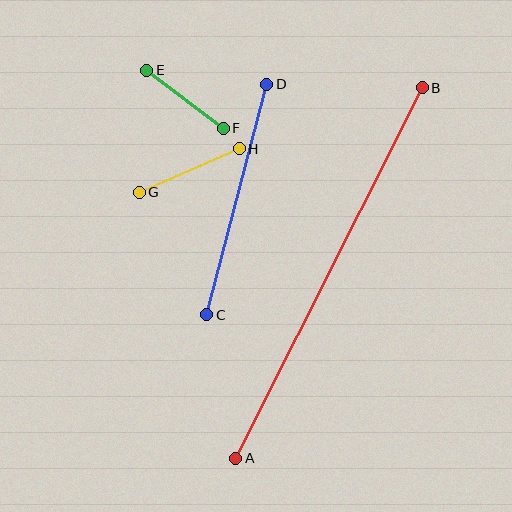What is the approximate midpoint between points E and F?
The midpoint is at approximately (185, 99) pixels.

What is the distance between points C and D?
The distance is approximately 238 pixels.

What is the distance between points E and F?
The distance is approximately 96 pixels.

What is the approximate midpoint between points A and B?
The midpoint is at approximately (329, 273) pixels.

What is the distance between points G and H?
The distance is approximately 109 pixels.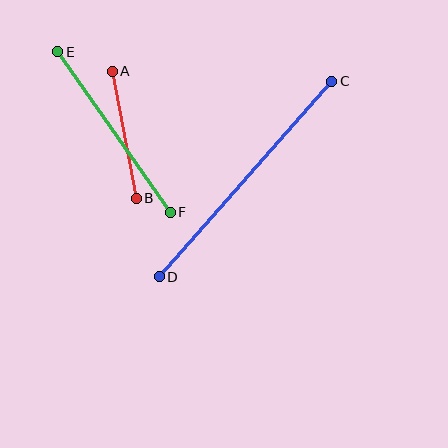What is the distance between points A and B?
The distance is approximately 129 pixels.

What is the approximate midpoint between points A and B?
The midpoint is at approximately (124, 135) pixels.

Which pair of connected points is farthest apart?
Points C and D are farthest apart.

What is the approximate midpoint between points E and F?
The midpoint is at approximately (114, 132) pixels.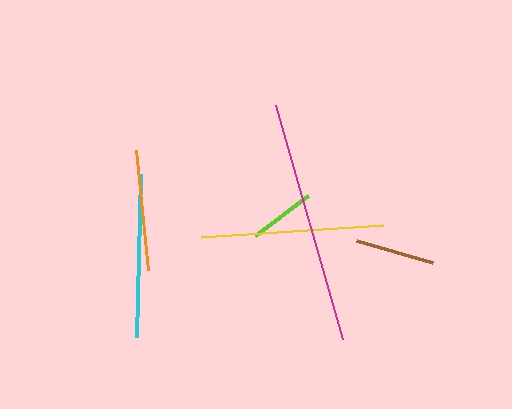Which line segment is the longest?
The magenta line is the longest at approximately 243 pixels.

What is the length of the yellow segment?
The yellow segment is approximately 182 pixels long.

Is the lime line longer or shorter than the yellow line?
The yellow line is longer than the lime line.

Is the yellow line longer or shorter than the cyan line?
The yellow line is longer than the cyan line.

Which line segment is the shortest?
The lime line is the shortest at approximately 66 pixels.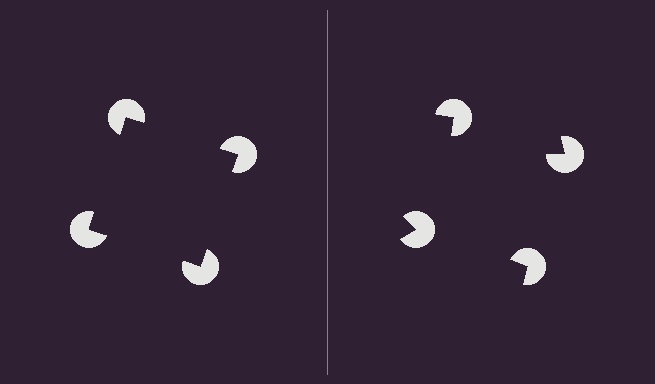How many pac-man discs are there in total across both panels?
8 — 4 on each side.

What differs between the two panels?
The pac-man discs are positioned identically on both sides; only the wedge orientations differ. On the left they align to a square; on the right they are misaligned.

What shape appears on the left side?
An illusory square.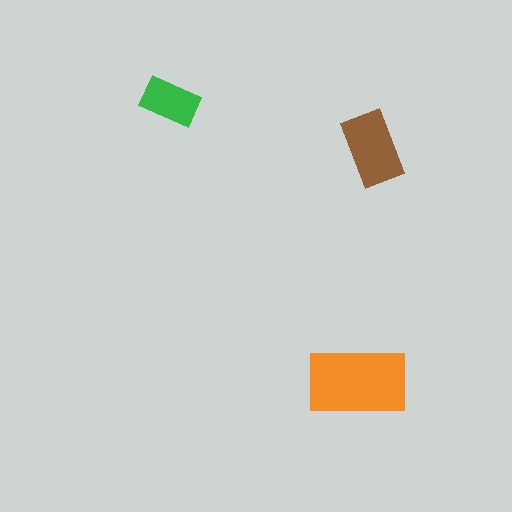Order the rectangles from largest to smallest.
the orange one, the brown one, the green one.